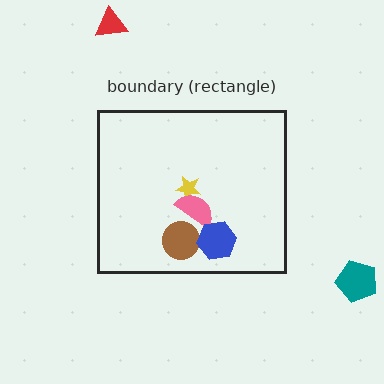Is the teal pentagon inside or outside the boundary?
Outside.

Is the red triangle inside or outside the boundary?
Outside.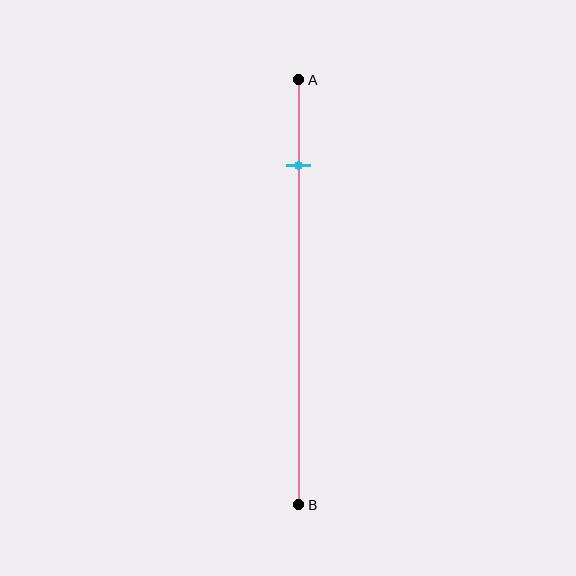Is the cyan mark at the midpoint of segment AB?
No, the mark is at about 20% from A, not at the 50% midpoint.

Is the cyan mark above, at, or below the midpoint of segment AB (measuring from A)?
The cyan mark is above the midpoint of segment AB.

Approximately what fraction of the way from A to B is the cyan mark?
The cyan mark is approximately 20% of the way from A to B.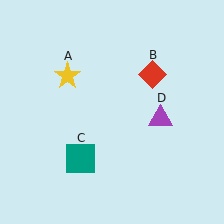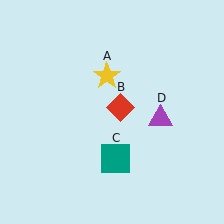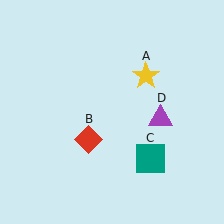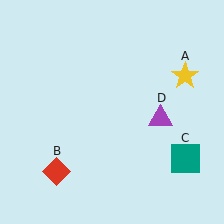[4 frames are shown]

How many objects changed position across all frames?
3 objects changed position: yellow star (object A), red diamond (object B), teal square (object C).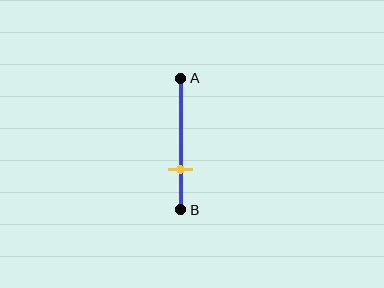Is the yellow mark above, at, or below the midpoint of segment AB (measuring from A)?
The yellow mark is below the midpoint of segment AB.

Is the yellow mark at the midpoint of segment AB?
No, the mark is at about 70% from A, not at the 50% midpoint.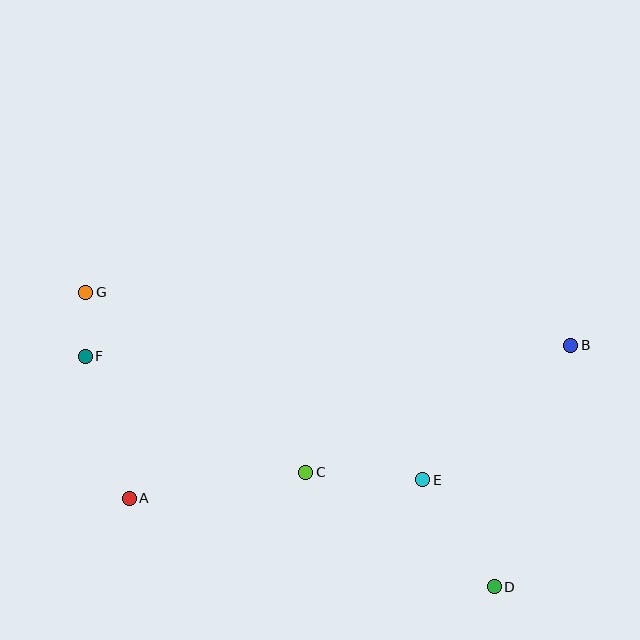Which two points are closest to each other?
Points F and G are closest to each other.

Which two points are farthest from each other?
Points D and G are farthest from each other.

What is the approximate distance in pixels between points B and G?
The distance between B and G is approximately 488 pixels.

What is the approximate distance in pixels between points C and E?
The distance between C and E is approximately 117 pixels.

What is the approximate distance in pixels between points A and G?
The distance between A and G is approximately 210 pixels.